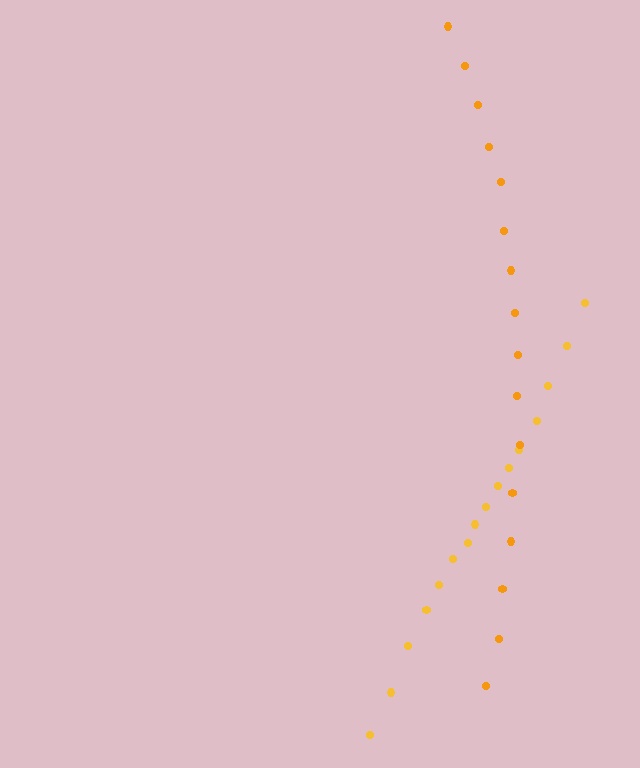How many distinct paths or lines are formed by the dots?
There are 2 distinct paths.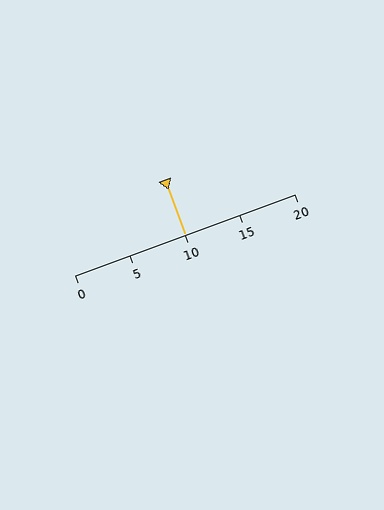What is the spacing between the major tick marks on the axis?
The major ticks are spaced 5 apart.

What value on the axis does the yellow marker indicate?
The marker indicates approximately 10.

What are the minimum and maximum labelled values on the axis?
The axis runs from 0 to 20.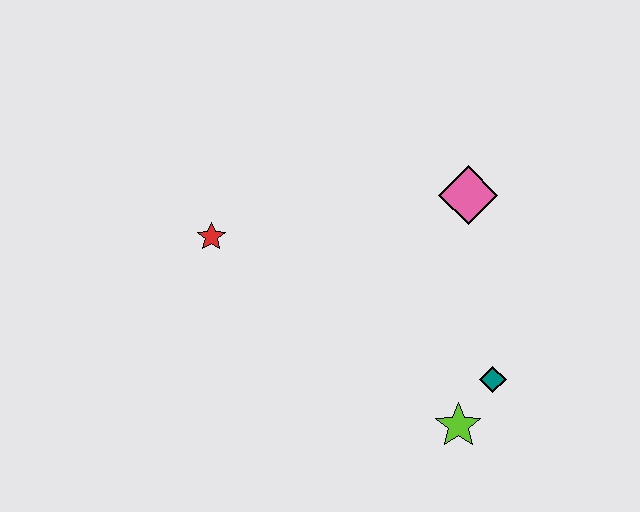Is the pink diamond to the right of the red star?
Yes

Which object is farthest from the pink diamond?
The red star is farthest from the pink diamond.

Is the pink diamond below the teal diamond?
No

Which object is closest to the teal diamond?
The lime star is closest to the teal diamond.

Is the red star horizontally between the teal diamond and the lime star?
No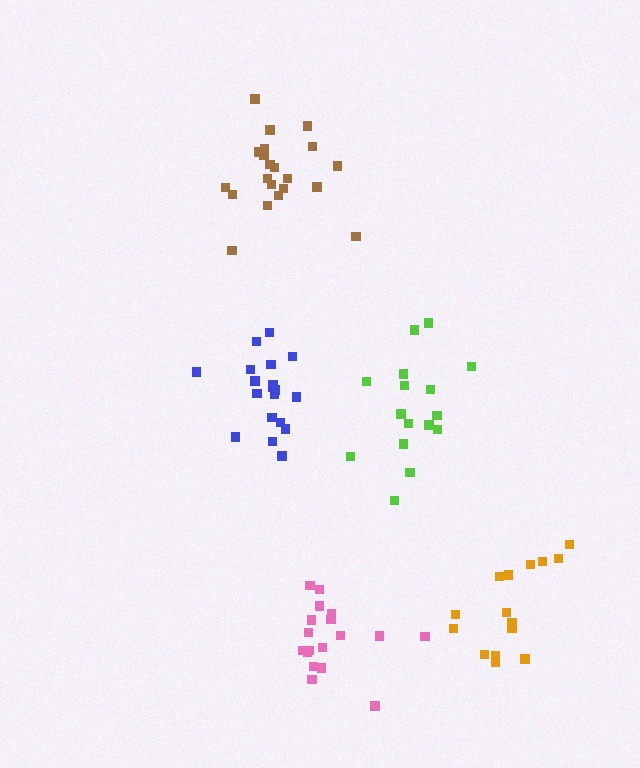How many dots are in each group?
Group 1: 19 dots, Group 2: 15 dots, Group 3: 18 dots, Group 4: 21 dots, Group 5: 16 dots (89 total).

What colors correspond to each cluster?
The clusters are colored: blue, orange, pink, brown, lime.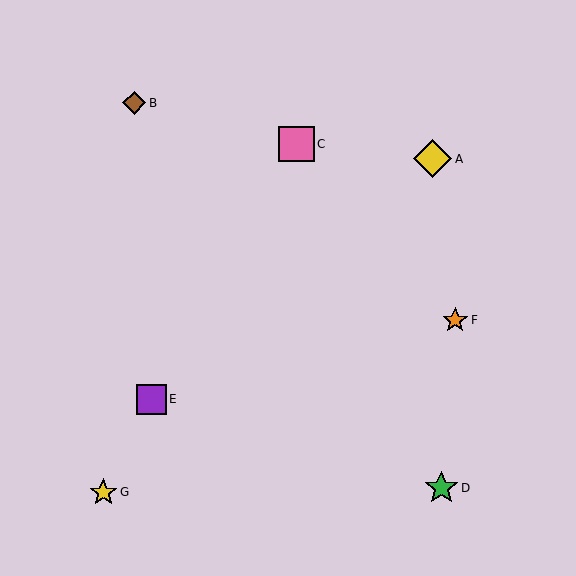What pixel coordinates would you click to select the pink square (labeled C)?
Click at (297, 144) to select the pink square C.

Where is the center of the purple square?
The center of the purple square is at (151, 399).